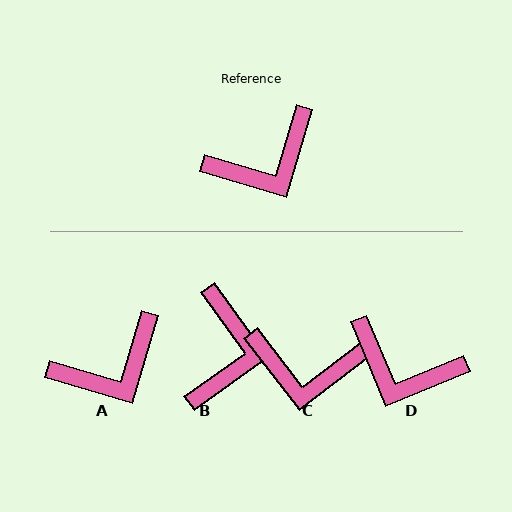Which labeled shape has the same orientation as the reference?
A.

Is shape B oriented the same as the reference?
No, it is off by about 52 degrees.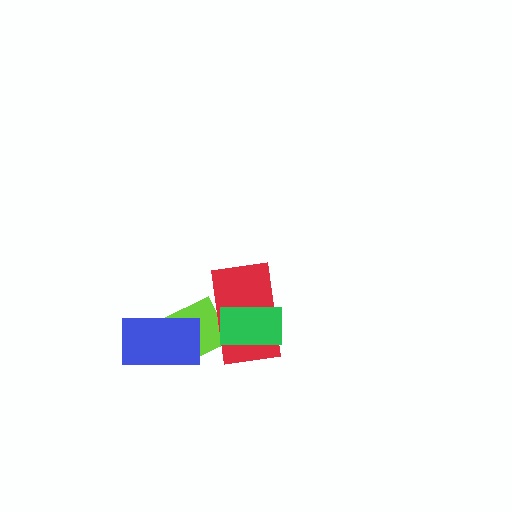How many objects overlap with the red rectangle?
2 objects overlap with the red rectangle.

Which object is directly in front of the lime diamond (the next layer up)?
The red rectangle is directly in front of the lime diamond.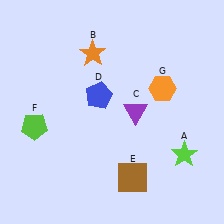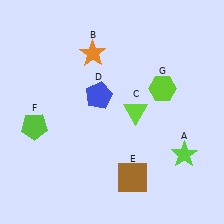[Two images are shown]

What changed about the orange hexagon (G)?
In Image 1, G is orange. In Image 2, it changed to lime.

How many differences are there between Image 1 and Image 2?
There are 2 differences between the two images.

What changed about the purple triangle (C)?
In Image 1, C is purple. In Image 2, it changed to lime.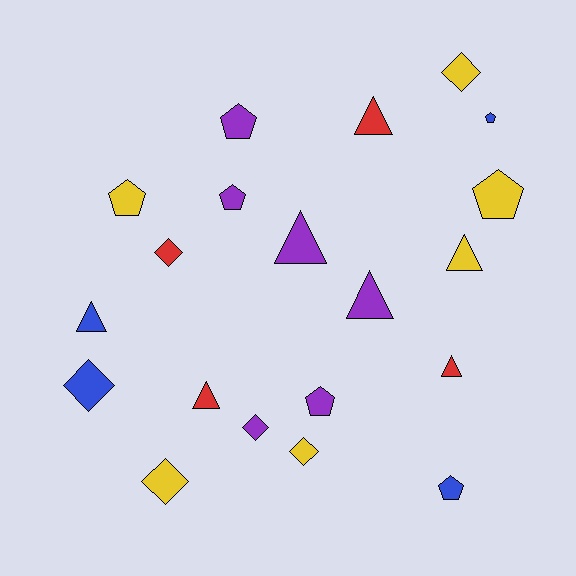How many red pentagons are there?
There are no red pentagons.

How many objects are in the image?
There are 20 objects.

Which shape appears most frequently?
Pentagon, with 7 objects.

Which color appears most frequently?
Purple, with 6 objects.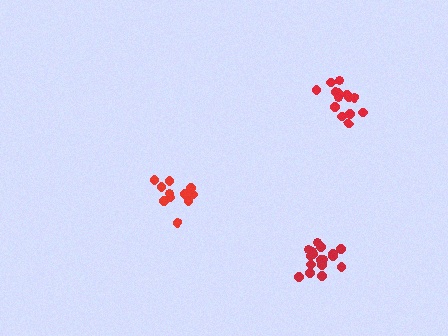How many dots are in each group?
Group 1: 17 dots, Group 2: 11 dots, Group 3: 14 dots (42 total).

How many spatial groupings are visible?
There are 3 spatial groupings.